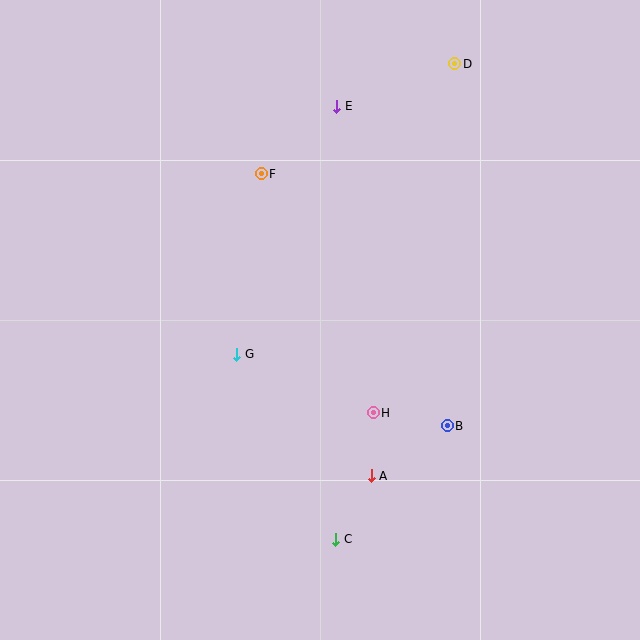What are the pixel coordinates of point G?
Point G is at (237, 354).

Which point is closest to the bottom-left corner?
Point C is closest to the bottom-left corner.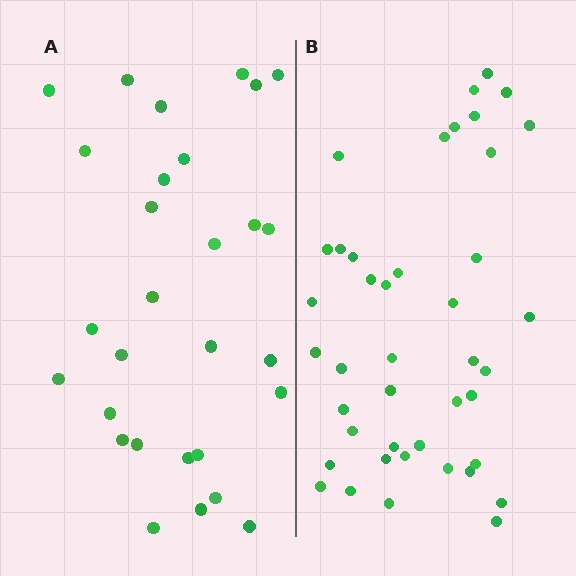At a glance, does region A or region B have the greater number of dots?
Region B (the right region) has more dots.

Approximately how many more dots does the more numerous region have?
Region B has approximately 15 more dots than region A.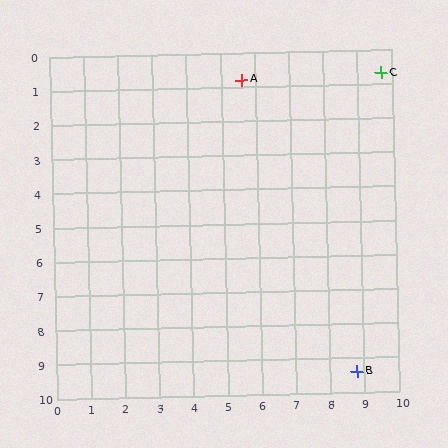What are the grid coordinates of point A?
Point A is at approximately (5.6, 0.8).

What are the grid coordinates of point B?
Point B is at approximately (8.8, 9.4).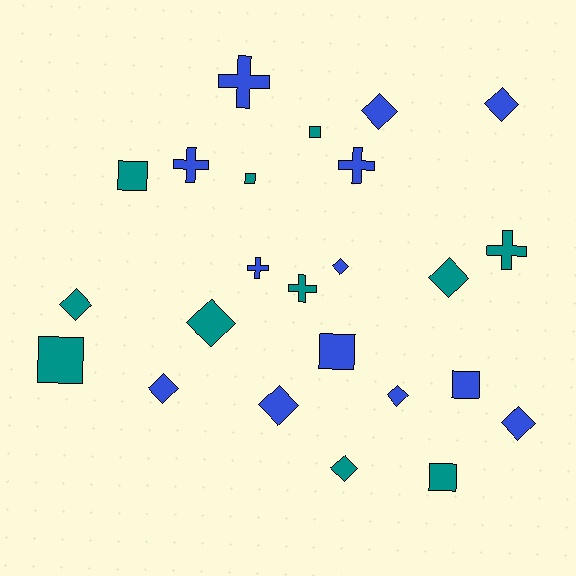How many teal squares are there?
There are 5 teal squares.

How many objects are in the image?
There are 24 objects.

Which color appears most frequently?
Blue, with 13 objects.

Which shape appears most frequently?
Diamond, with 11 objects.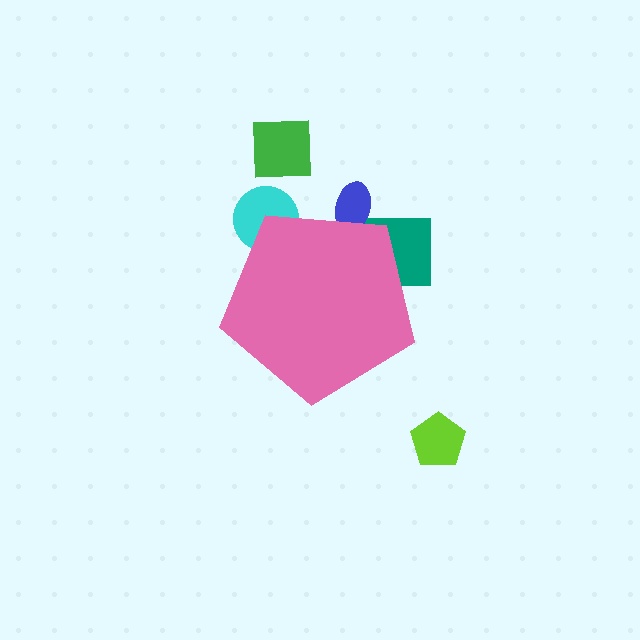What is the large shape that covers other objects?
A pink pentagon.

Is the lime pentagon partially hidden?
No, the lime pentagon is fully visible.